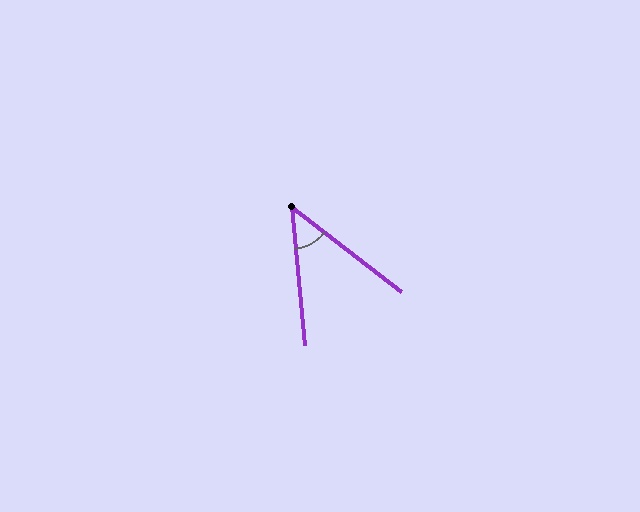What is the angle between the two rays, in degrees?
Approximately 47 degrees.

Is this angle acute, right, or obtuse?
It is acute.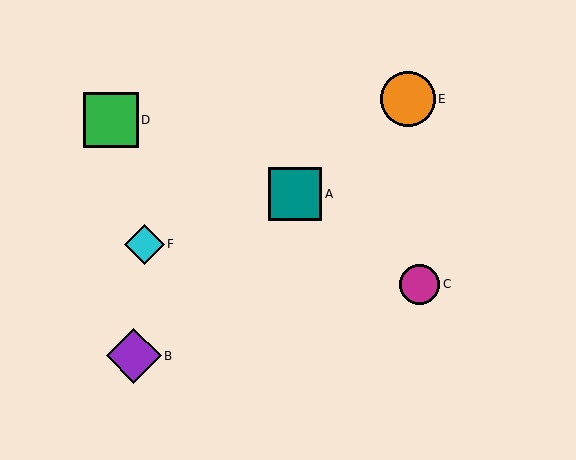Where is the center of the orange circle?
The center of the orange circle is at (408, 99).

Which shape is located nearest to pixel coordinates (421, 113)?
The orange circle (labeled E) at (408, 99) is nearest to that location.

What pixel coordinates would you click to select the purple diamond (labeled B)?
Click at (134, 356) to select the purple diamond B.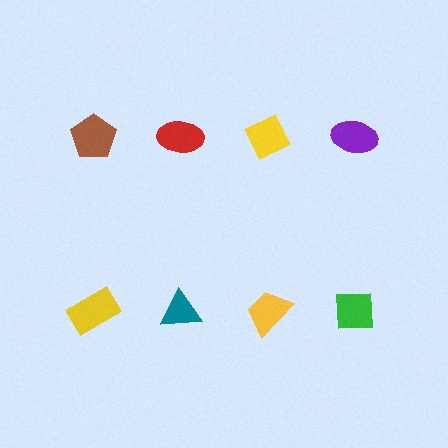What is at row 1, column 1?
A brown pentagon.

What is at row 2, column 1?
A yellow rectangle.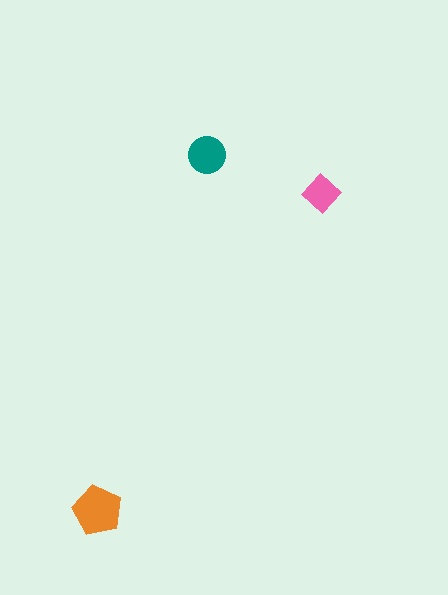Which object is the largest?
The orange pentagon.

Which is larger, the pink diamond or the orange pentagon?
The orange pentagon.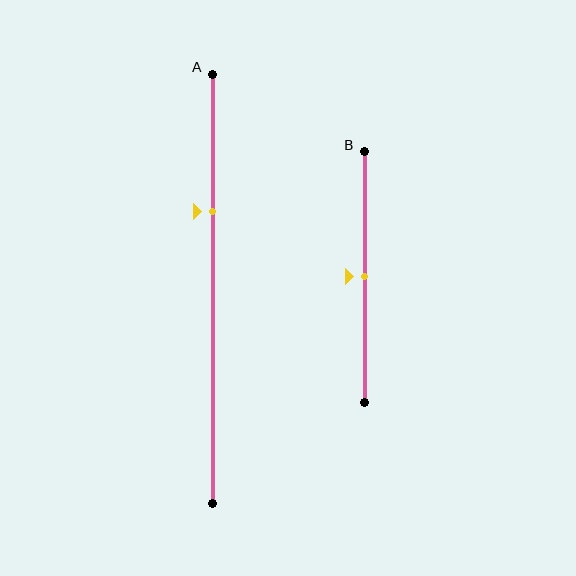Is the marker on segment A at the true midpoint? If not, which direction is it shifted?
No, the marker on segment A is shifted upward by about 18% of the segment length.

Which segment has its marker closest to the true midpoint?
Segment B has its marker closest to the true midpoint.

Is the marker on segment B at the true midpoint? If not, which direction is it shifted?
Yes, the marker on segment B is at the true midpoint.